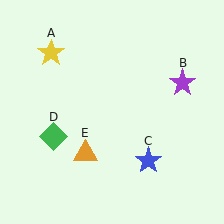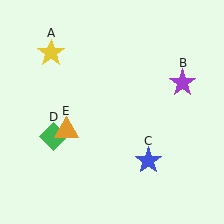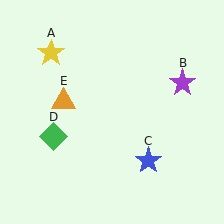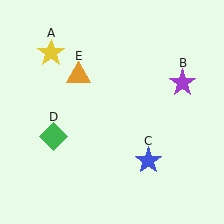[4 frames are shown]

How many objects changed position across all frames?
1 object changed position: orange triangle (object E).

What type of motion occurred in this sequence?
The orange triangle (object E) rotated clockwise around the center of the scene.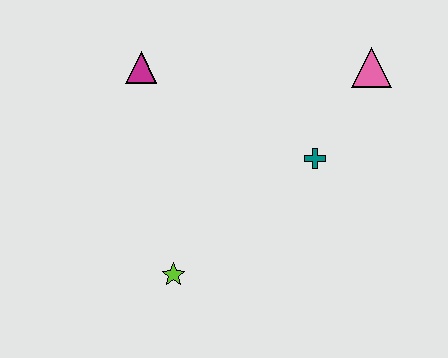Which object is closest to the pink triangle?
The teal cross is closest to the pink triangle.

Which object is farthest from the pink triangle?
The lime star is farthest from the pink triangle.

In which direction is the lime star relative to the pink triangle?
The lime star is below the pink triangle.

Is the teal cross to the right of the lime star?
Yes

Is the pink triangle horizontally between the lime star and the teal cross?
No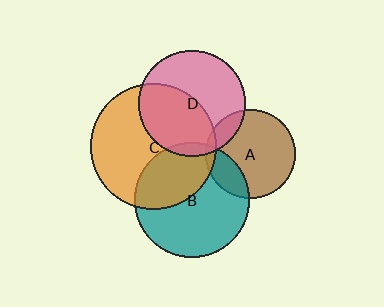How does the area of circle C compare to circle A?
Approximately 2.0 times.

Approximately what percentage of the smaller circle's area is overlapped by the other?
Approximately 45%.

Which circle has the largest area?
Circle C (orange).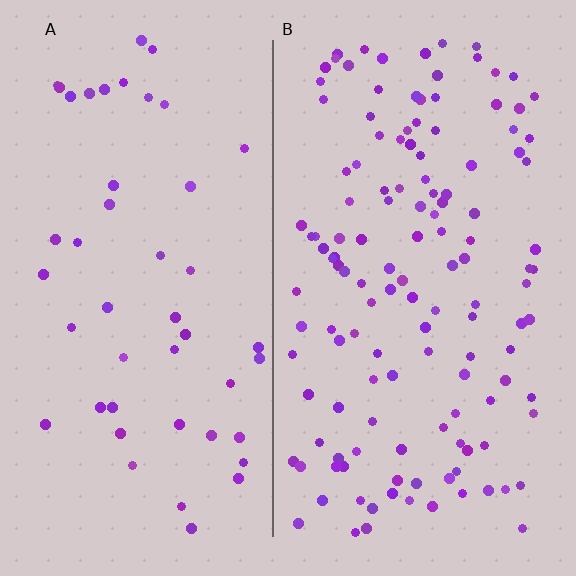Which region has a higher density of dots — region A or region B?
B (the right).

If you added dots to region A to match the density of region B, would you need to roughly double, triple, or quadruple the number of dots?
Approximately triple.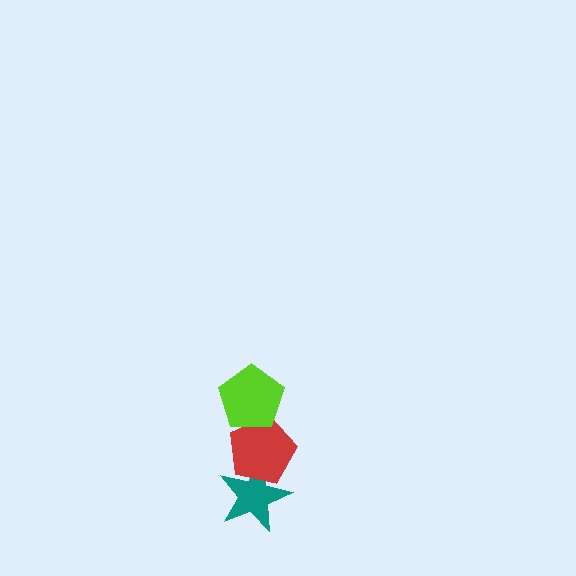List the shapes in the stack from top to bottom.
From top to bottom: the lime pentagon, the red pentagon, the teal star.